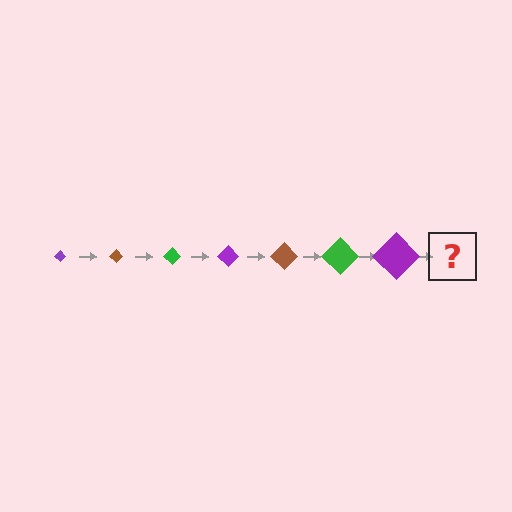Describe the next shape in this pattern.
It should be a brown diamond, larger than the previous one.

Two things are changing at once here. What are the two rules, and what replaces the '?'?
The two rules are that the diamond grows larger each step and the color cycles through purple, brown, and green. The '?' should be a brown diamond, larger than the previous one.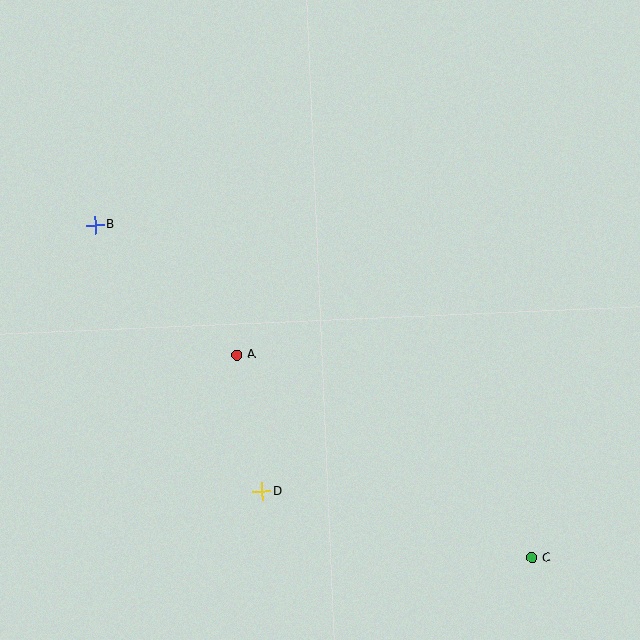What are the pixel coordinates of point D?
Point D is at (262, 491).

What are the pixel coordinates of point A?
Point A is at (237, 355).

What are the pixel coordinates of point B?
Point B is at (95, 225).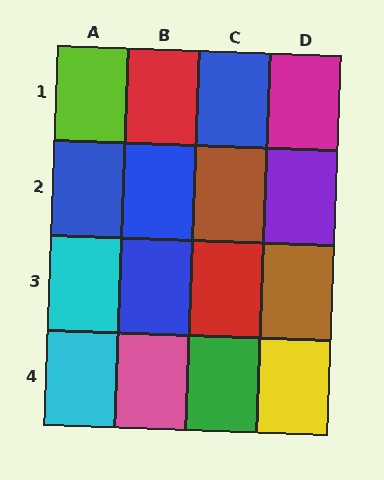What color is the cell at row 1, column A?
Lime.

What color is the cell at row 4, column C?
Green.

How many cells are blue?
4 cells are blue.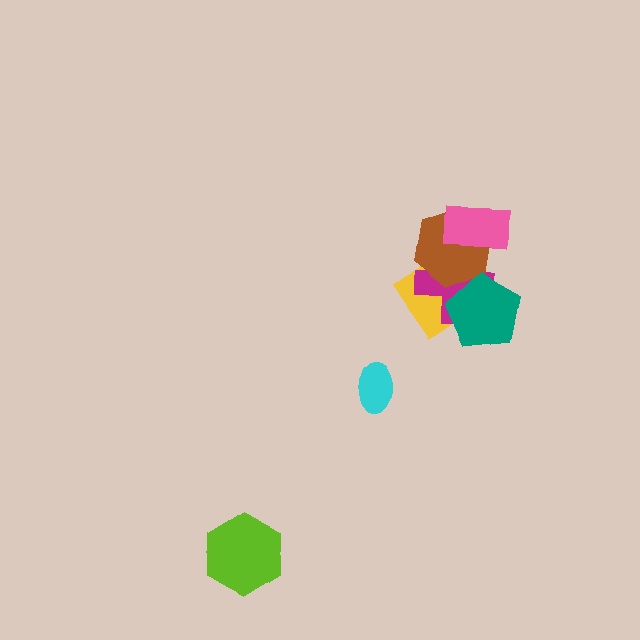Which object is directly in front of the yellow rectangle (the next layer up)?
The magenta cross is directly in front of the yellow rectangle.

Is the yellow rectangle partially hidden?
Yes, it is partially covered by another shape.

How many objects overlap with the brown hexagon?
4 objects overlap with the brown hexagon.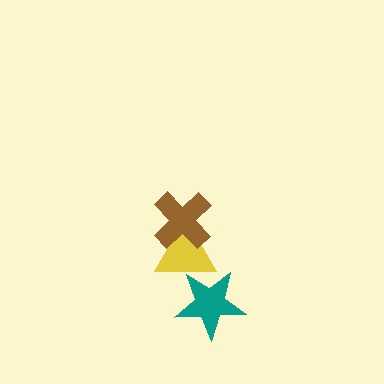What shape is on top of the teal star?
The yellow triangle is on top of the teal star.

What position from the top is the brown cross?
The brown cross is 1st from the top.